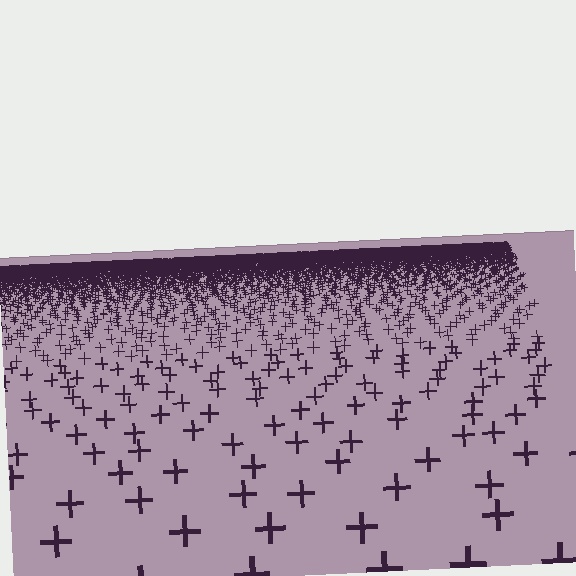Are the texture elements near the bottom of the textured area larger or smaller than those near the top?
Larger. Near the bottom, elements are closer to the viewer and appear at a bigger on-screen size.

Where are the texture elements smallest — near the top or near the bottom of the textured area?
Near the top.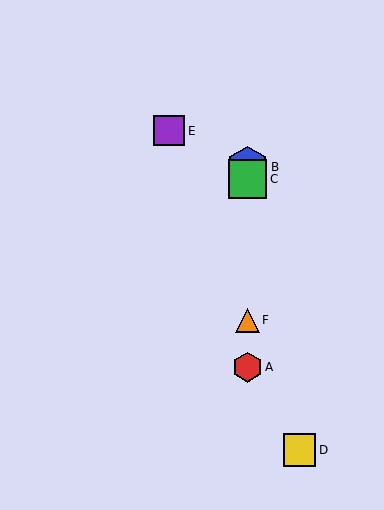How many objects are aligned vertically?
4 objects (A, B, C, F) are aligned vertically.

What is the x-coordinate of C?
Object C is at x≈247.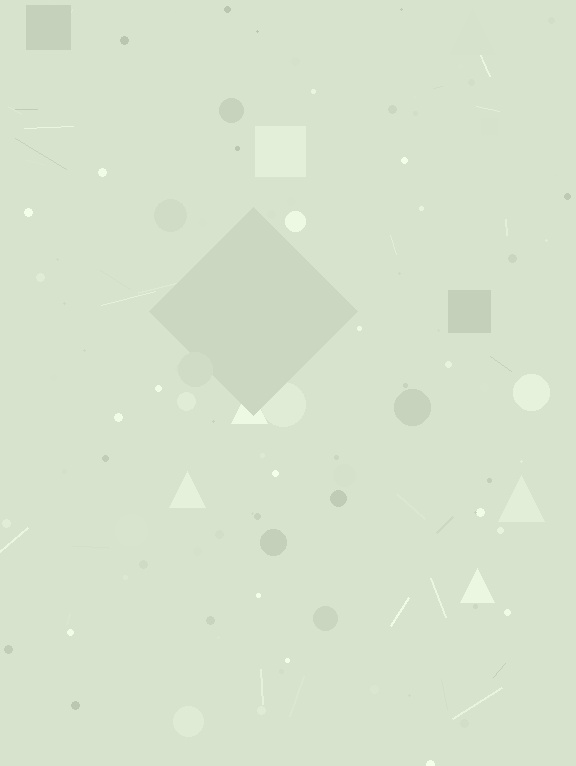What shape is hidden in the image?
A diamond is hidden in the image.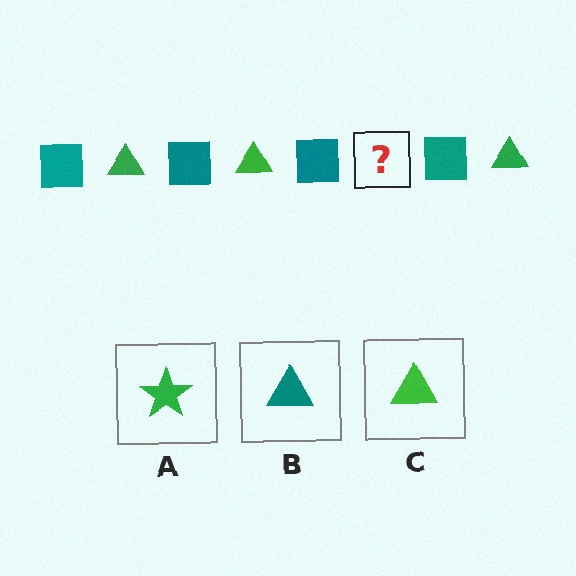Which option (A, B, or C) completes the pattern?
C.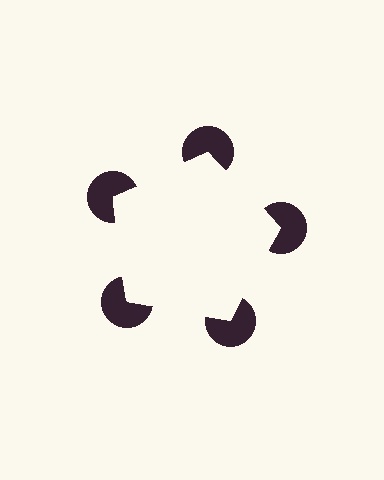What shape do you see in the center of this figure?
An illusory pentagon — its edges are inferred from the aligned wedge cuts in the pac-man discs, not physically drawn.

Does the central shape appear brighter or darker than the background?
It typically appears slightly brighter than the background, even though no actual brightness change is drawn.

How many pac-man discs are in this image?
There are 5 — one at each vertex of the illusory pentagon.